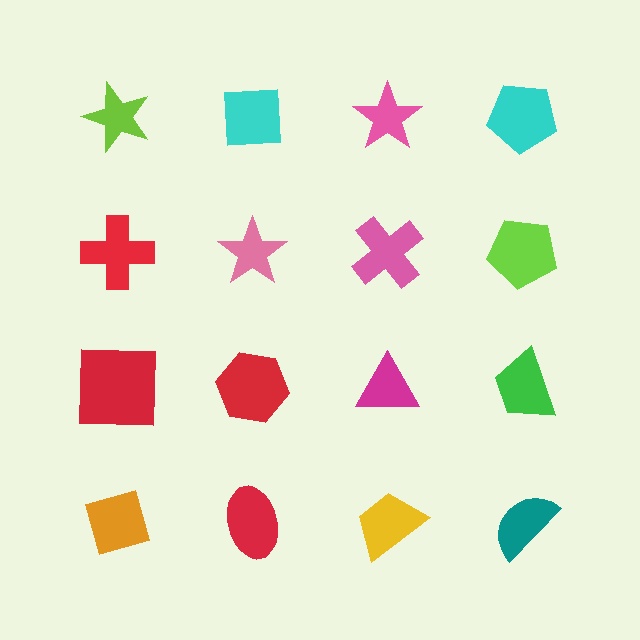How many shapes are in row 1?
4 shapes.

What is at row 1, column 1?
A lime star.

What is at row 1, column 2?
A cyan square.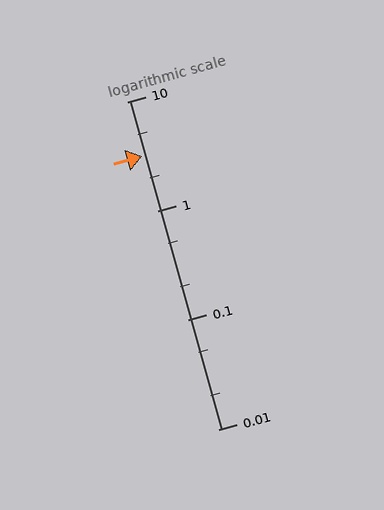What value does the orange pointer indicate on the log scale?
The pointer indicates approximately 3.2.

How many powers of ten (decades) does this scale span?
The scale spans 3 decades, from 0.01 to 10.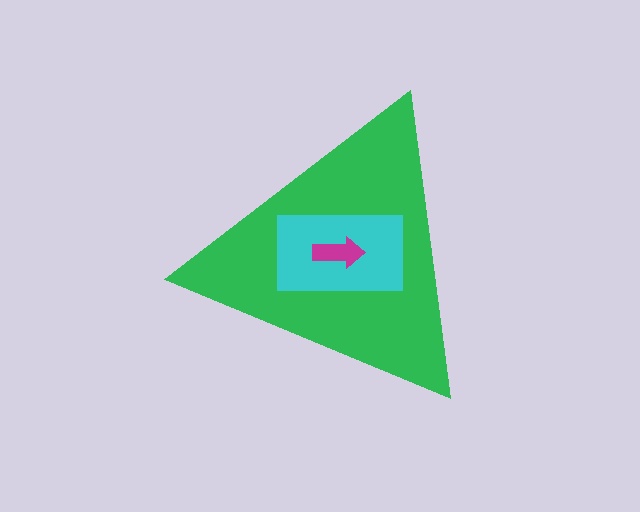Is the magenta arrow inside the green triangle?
Yes.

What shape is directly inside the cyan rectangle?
The magenta arrow.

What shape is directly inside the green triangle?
The cyan rectangle.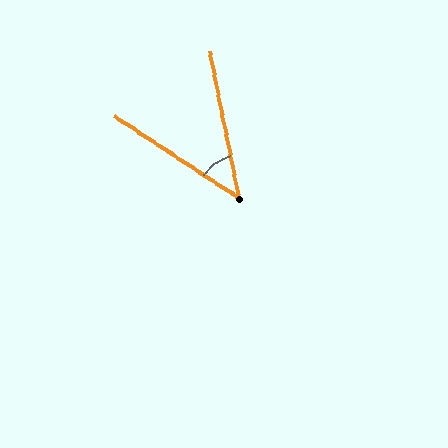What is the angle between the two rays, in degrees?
Approximately 46 degrees.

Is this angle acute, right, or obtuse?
It is acute.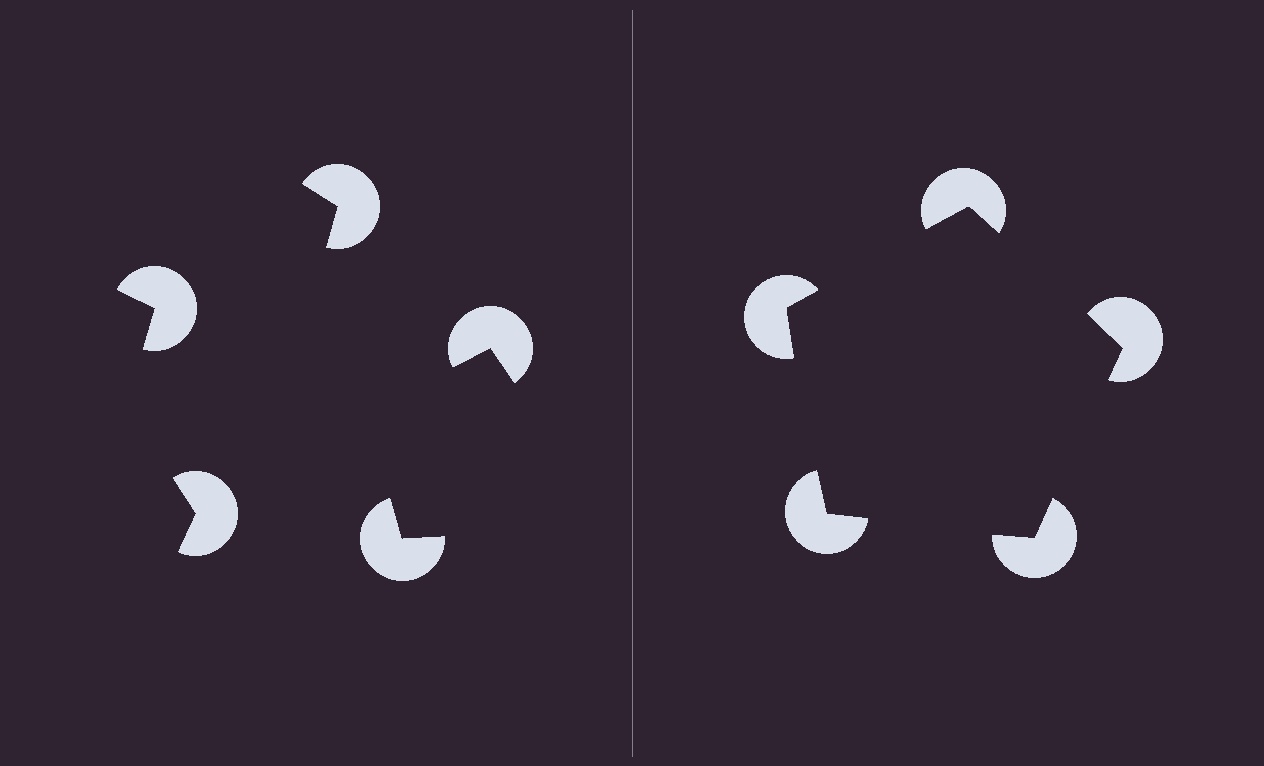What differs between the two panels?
The pac-man discs are positioned identically on both sides; only the wedge orientations differ. On the right they align to a pentagon; on the left they are misaligned.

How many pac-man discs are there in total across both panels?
10 — 5 on each side.